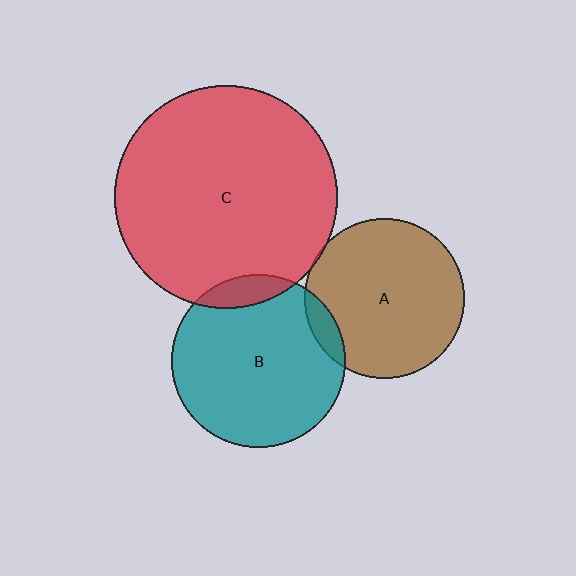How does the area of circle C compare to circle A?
Approximately 1.9 times.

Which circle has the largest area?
Circle C (red).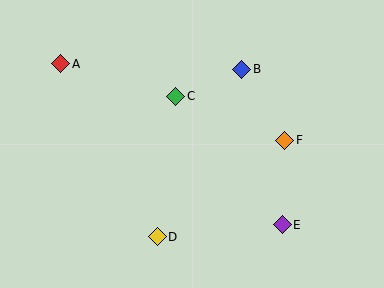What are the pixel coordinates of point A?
Point A is at (61, 64).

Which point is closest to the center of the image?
Point C at (176, 96) is closest to the center.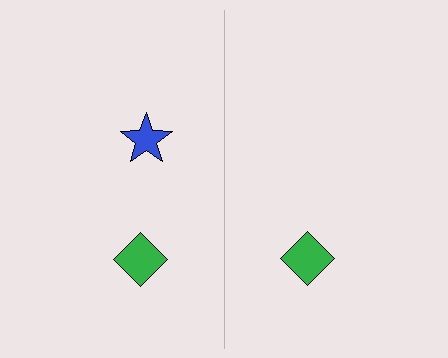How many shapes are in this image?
There are 3 shapes in this image.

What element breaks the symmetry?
A blue star is missing from the right side.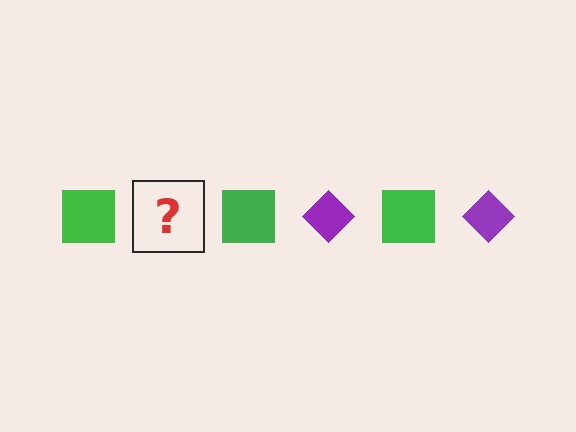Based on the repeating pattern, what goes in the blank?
The blank should be a purple diamond.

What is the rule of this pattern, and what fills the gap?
The rule is that the pattern alternates between green square and purple diamond. The gap should be filled with a purple diamond.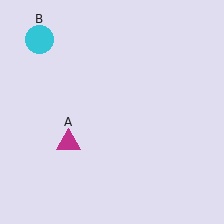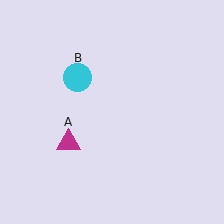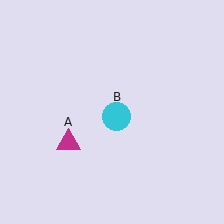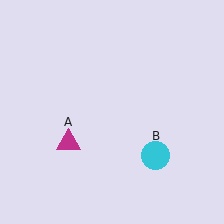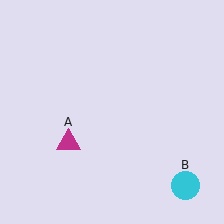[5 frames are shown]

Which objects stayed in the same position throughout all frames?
Magenta triangle (object A) remained stationary.